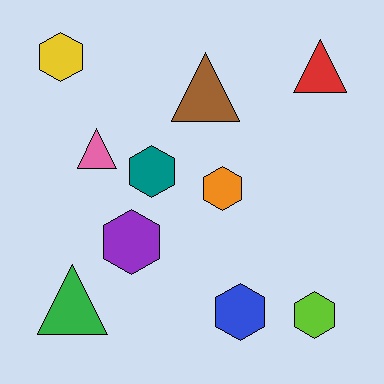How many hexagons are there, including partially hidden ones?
There are 6 hexagons.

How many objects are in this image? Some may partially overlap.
There are 10 objects.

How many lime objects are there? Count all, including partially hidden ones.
There is 1 lime object.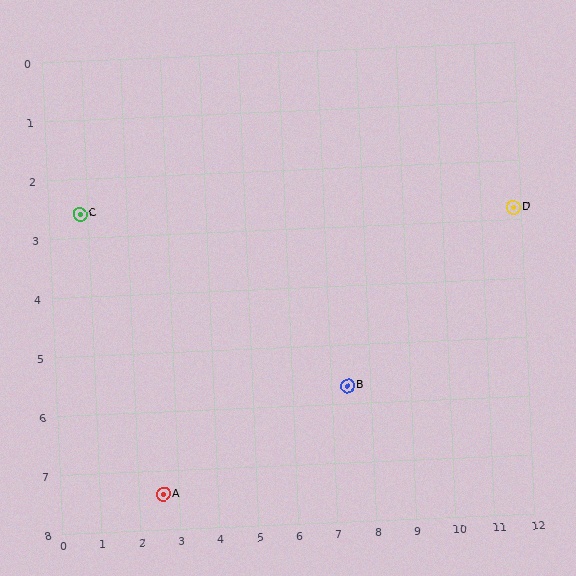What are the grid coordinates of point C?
Point C is at approximately (0.8, 2.6).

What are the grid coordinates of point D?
Point D is at approximately (11.8, 2.8).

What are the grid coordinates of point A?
Point A is at approximately (2.6, 7.4).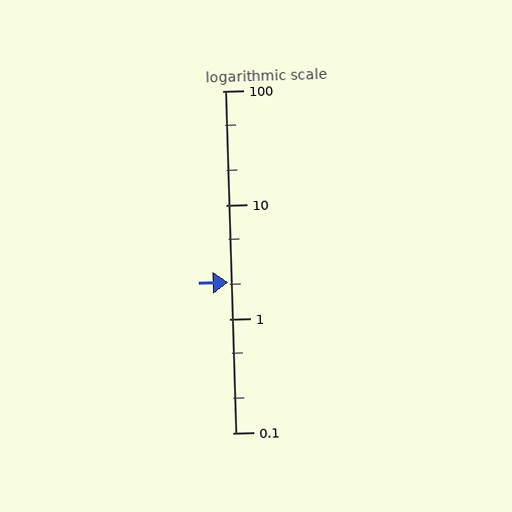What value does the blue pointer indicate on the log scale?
The pointer indicates approximately 2.1.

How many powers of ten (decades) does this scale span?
The scale spans 3 decades, from 0.1 to 100.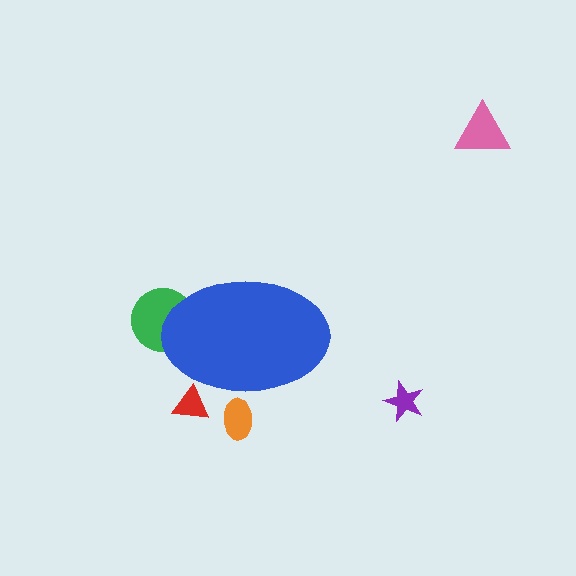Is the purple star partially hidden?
No, the purple star is fully visible.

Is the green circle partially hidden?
Yes, the green circle is partially hidden behind the blue ellipse.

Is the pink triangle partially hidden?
No, the pink triangle is fully visible.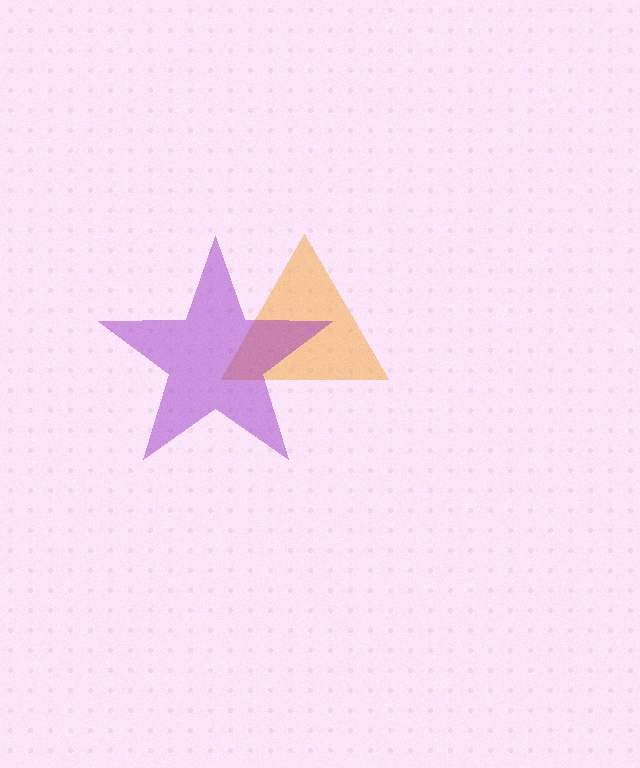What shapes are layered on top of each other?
The layered shapes are: an orange triangle, a purple star.